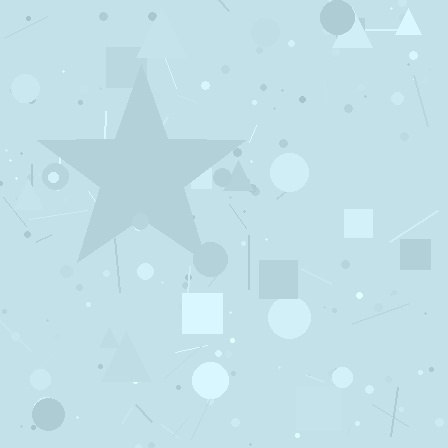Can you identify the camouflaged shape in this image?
The camouflaged shape is a star.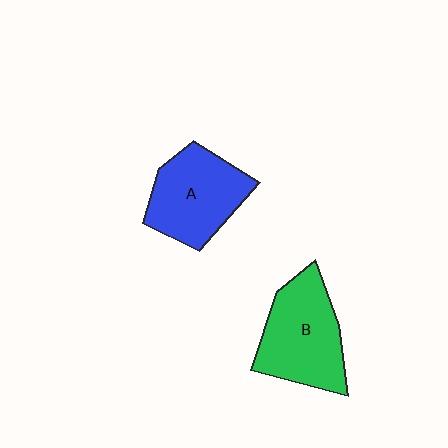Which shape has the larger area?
Shape B (green).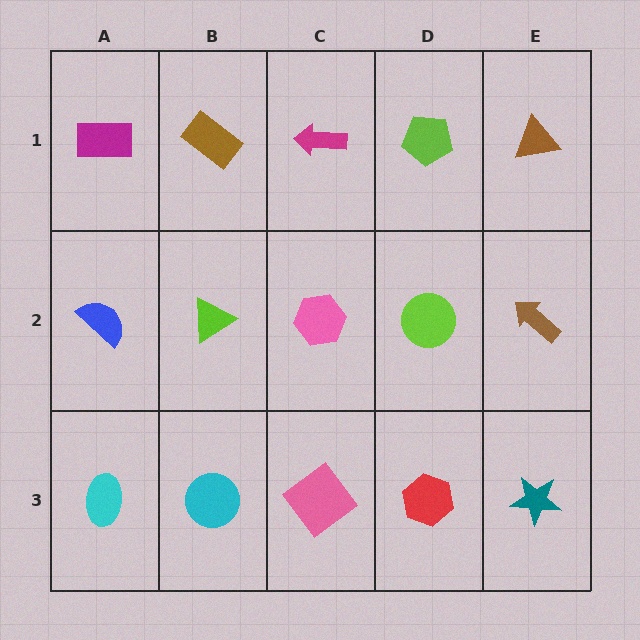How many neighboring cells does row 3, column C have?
3.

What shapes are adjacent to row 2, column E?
A brown triangle (row 1, column E), a teal star (row 3, column E), a lime circle (row 2, column D).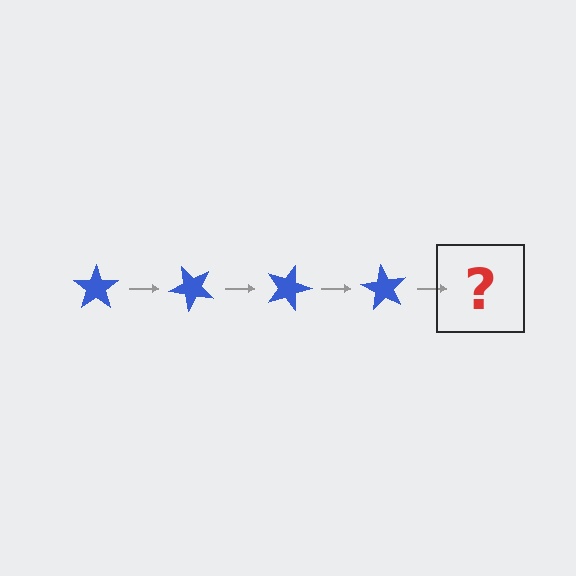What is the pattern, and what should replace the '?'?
The pattern is that the star rotates 45 degrees each step. The '?' should be a blue star rotated 180 degrees.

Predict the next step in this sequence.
The next step is a blue star rotated 180 degrees.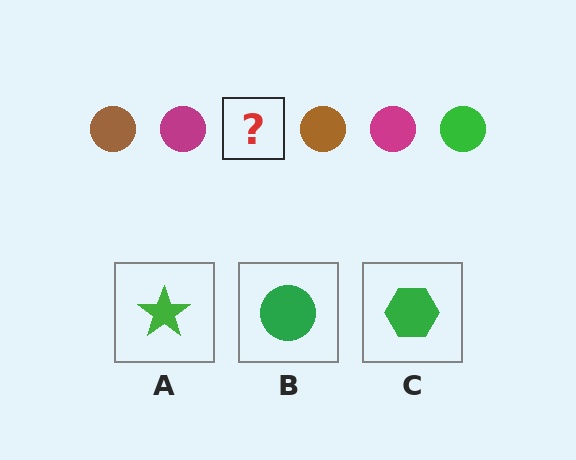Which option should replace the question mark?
Option B.